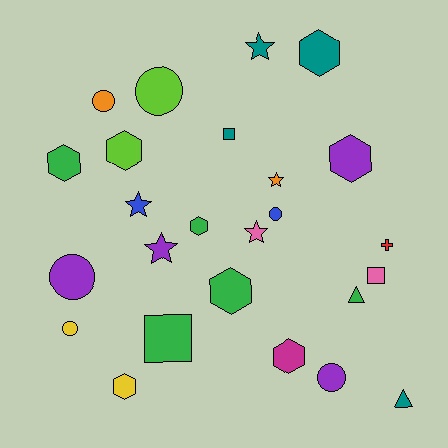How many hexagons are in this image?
There are 8 hexagons.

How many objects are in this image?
There are 25 objects.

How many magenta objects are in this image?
There is 1 magenta object.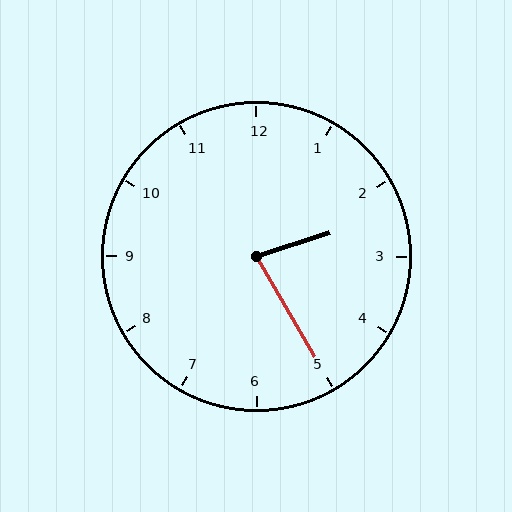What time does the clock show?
2:25.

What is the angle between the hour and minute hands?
Approximately 78 degrees.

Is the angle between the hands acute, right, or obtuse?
It is acute.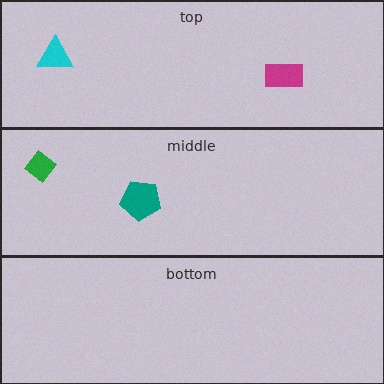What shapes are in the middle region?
The green diamond, the teal pentagon.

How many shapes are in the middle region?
2.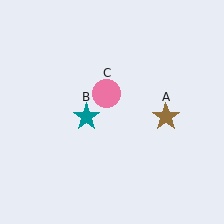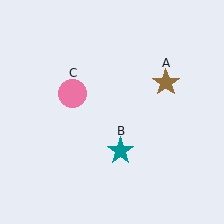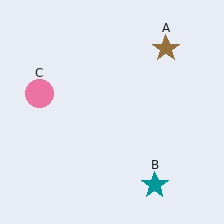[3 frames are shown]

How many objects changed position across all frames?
3 objects changed position: brown star (object A), teal star (object B), pink circle (object C).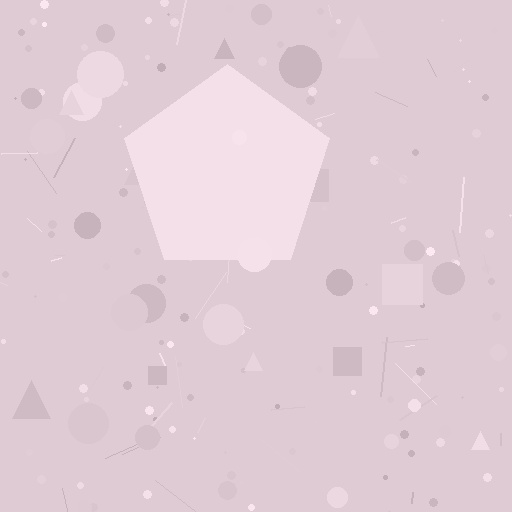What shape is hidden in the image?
A pentagon is hidden in the image.